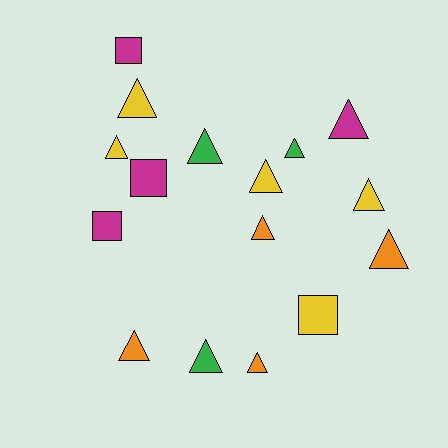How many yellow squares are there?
There is 1 yellow square.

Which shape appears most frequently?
Triangle, with 12 objects.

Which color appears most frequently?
Yellow, with 5 objects.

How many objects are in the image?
There are 16 objects.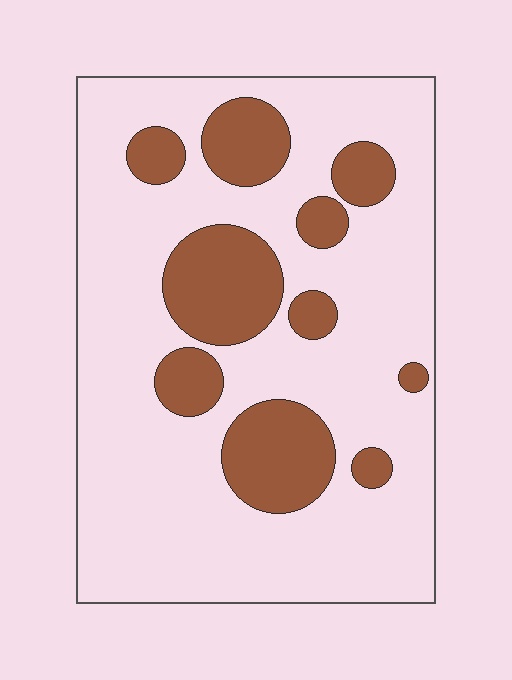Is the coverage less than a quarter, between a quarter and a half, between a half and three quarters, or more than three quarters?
Less than a quarter.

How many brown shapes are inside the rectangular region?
10.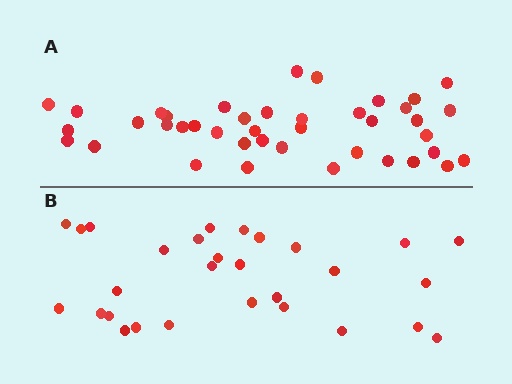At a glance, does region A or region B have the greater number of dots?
Region A (the top region) has more dots.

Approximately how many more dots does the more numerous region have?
Region A has roughly 12 or so more dots than region B.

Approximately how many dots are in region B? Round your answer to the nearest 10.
About 30 dots. (The exact count is 29, which rounds to 30.)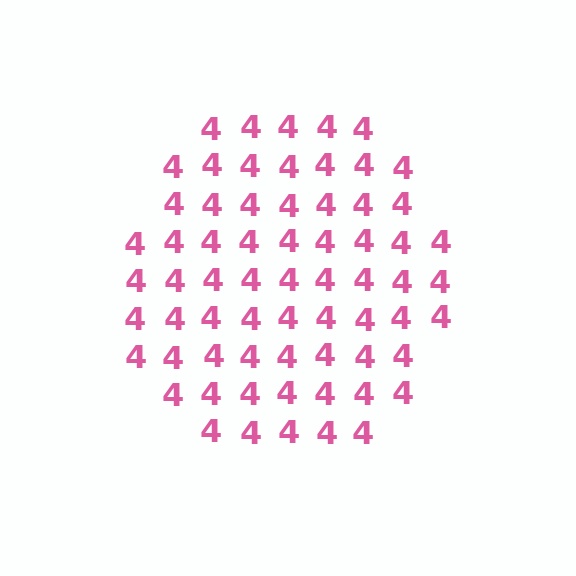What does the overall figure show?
The overall figure shows a hexagon.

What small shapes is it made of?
It is made of small digit 4's.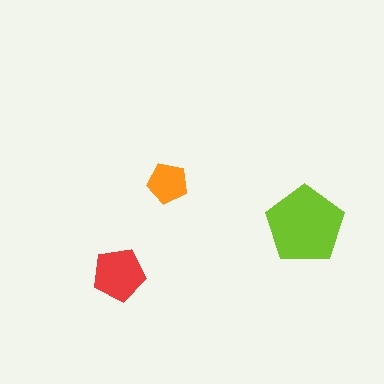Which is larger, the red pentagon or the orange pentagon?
The red one.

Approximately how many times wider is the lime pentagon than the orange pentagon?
About 2 times wider.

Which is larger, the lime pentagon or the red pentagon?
The lime one.